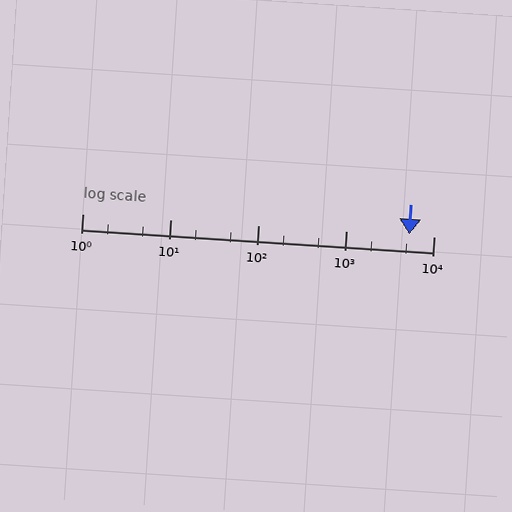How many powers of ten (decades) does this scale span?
The scale spans 4 decades, from 1 to 10000.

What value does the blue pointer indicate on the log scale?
The pointer indicates approximately 5200.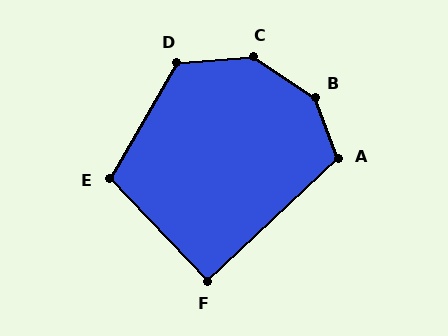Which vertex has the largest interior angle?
B, at approximately 145 degrees.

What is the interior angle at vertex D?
Approximately 125 degrees (obtuse).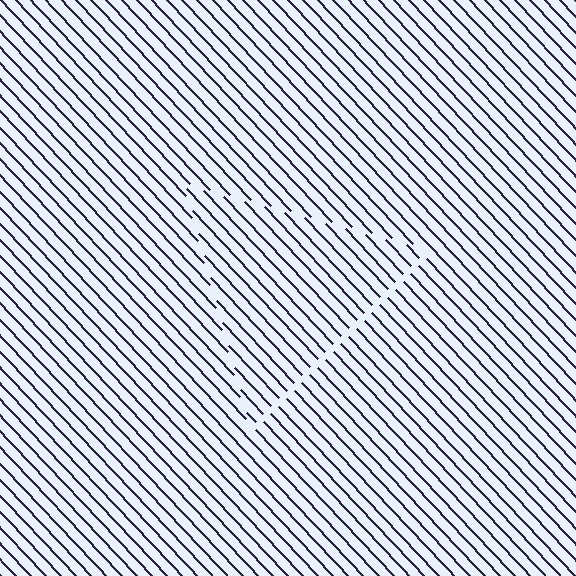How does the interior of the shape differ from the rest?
The interior of the shape contains the same grating, shifted by half a period — the contour is defined by the phase discontinuity where line-ends from the inner and outer gratings abut.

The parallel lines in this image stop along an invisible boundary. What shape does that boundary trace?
An illusory triangle. The interior of the shape contains the same grating, shifted by half a period — the contour is defined by the phase discontinuity where line-ends from the inner and outer gratings abut.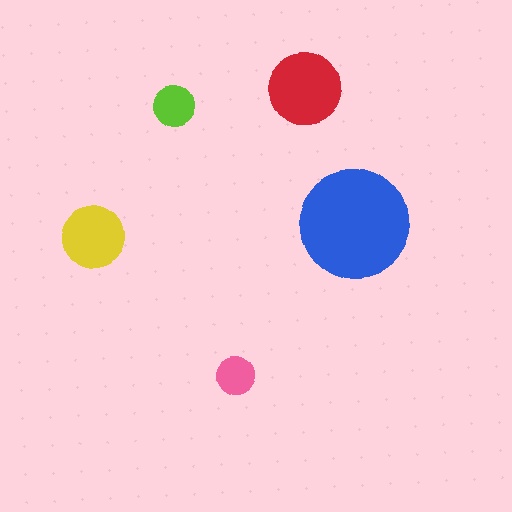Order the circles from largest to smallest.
the blue one, the red one, the yellow one, the lime one, the pink one.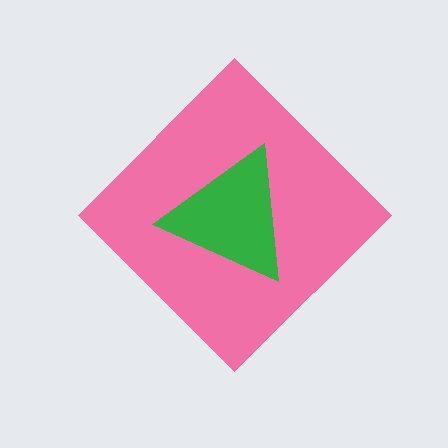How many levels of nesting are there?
2.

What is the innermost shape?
The green triangle.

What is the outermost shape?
The pink diamond.